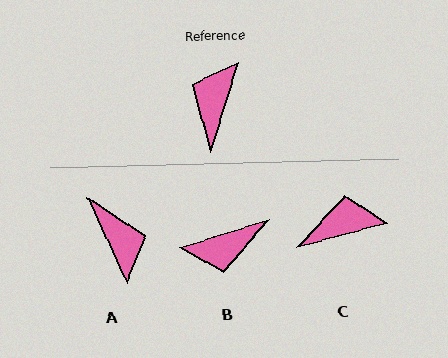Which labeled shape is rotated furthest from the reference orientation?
A, about 138 degrees away.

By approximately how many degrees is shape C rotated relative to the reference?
Approximately 58 degrees clockwise.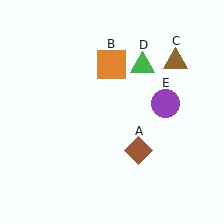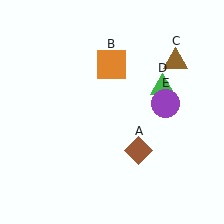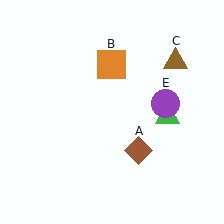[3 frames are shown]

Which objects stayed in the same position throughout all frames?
Brown diamond (object A) and orange square (object B) and brown triangle (object C) and purple circle (object E) remained stationary.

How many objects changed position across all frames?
1 object changed position: green triangle (object D).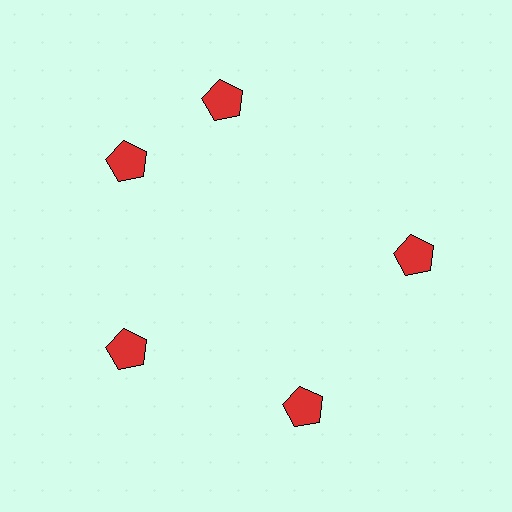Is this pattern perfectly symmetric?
No. The 5 red pentagons are arranged in a ring, but one element near the 1 o'clock position is rotated out of alignment along the ring, breaking the 5-fold rotational symmetry.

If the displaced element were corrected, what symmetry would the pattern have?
It would have 5-fold rotational symmetry — the pattern would map onto itself every 72 degrees.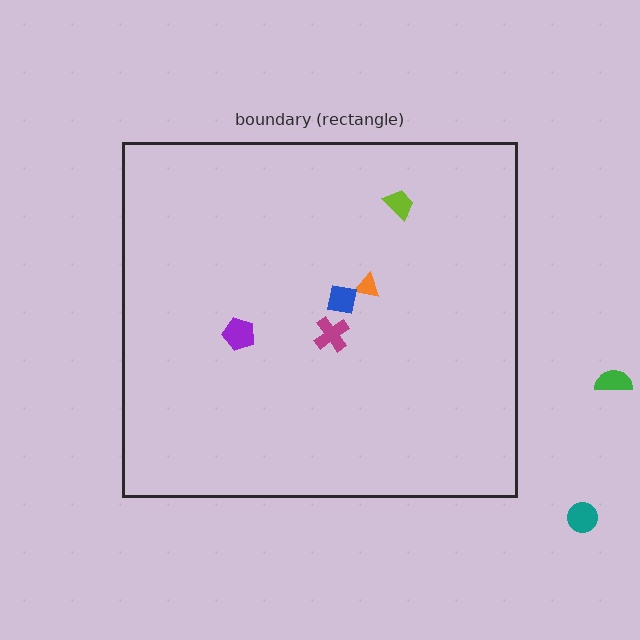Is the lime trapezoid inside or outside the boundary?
Inside.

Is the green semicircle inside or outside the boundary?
Outside.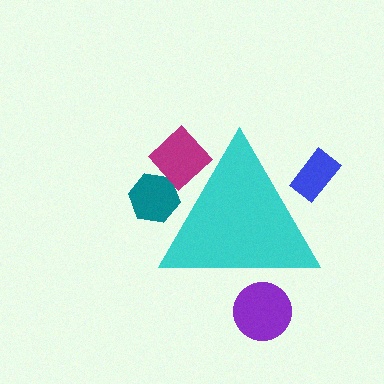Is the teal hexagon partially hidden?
Yes, the teal hexagon is partially hidden behind the cyan triangle.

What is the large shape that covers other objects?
A cyan triangle.